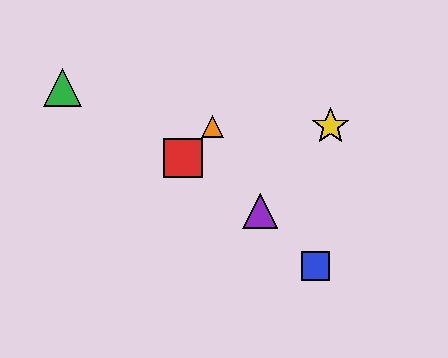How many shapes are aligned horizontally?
2 shapes (the yellow star, the orange triangle) are aligned horizontally.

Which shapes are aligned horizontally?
The yellow star, the orange triangle are aligned horizontally.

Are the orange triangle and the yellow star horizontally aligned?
Yes, both are at y≈126.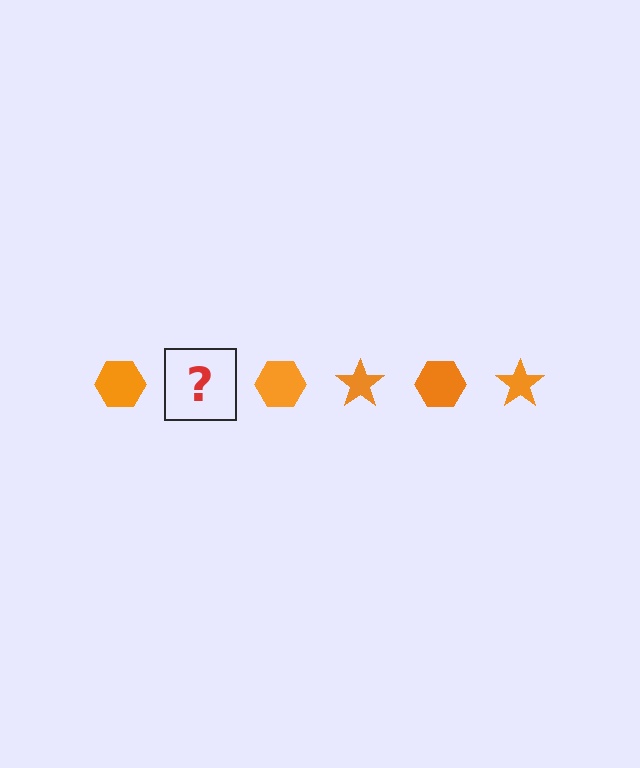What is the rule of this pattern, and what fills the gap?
The rule is that the pattern cycles through hexagon, star shapes in orange. The gap should be filled with an orange star.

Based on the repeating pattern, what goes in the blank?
The blank should be an orange star.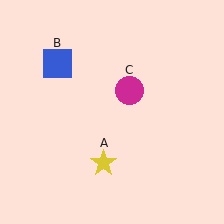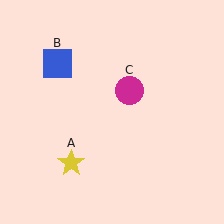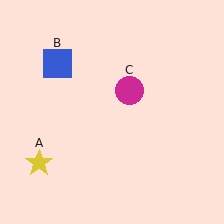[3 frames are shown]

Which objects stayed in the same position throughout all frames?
Blue square (object B) and magenta circle (object C) remained stationary.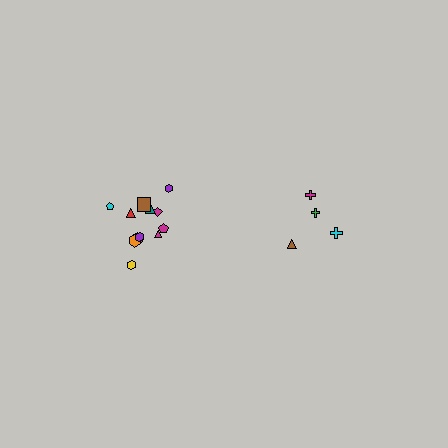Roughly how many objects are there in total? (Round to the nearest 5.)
Roughly 15 objects in total.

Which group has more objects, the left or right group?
The left group.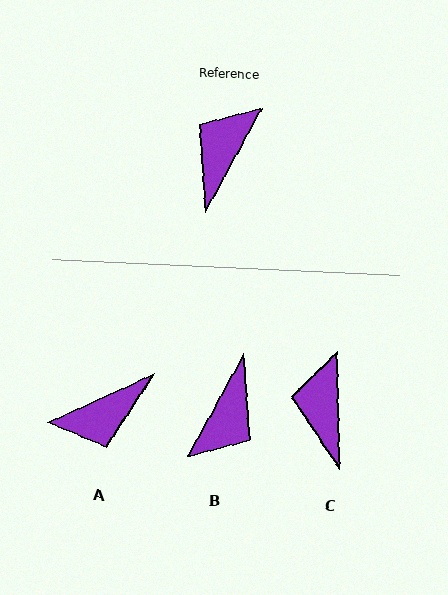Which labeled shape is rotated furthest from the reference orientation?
B, about 180 degrees away.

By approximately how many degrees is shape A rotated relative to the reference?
Approximately 143 degrees counter-clockwise.